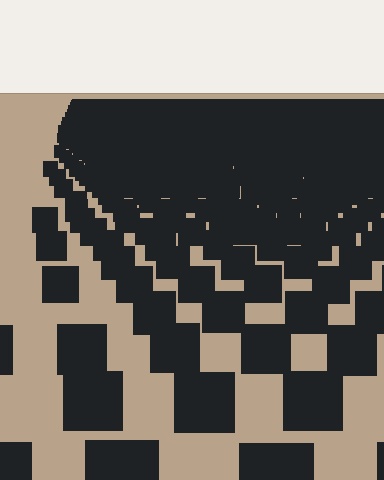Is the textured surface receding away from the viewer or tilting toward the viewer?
The surface is receding away from the viewer. Texture elements get smaller and denser toward the top.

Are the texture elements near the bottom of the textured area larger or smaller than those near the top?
Larger. Near the bottom, elements are closer to the viewer and appear at a bigger on-screen size.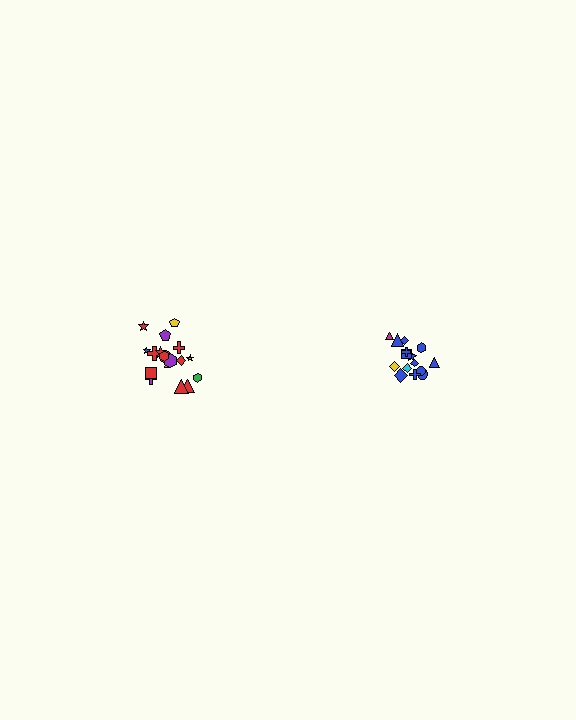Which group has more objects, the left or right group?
The left group.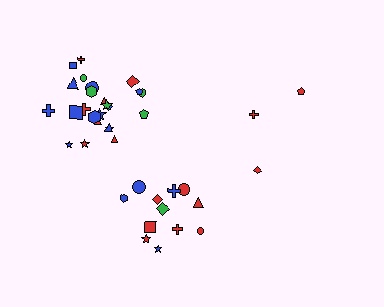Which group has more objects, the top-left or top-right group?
The top-left group.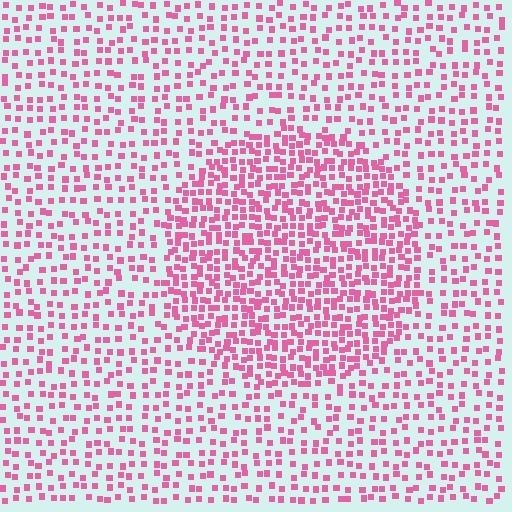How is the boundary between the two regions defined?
The boundary is defined by a change in element density (approximately 1.9x ratio). All elements are the same color, size, and shape.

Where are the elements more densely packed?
The elements are more densely packed inside the circle boundary.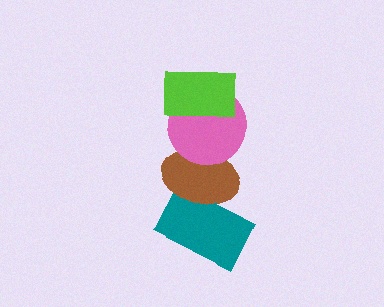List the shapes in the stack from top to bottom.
From top to bottom: the lime rectangle, the pink circle, the brown ellipse, the teal rectangle.